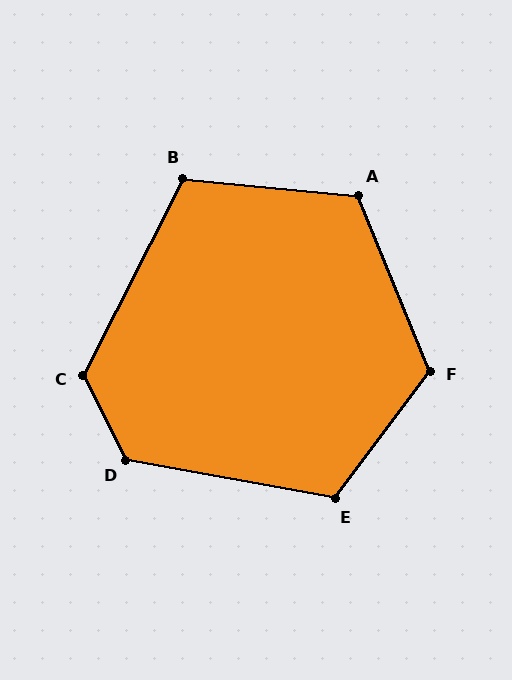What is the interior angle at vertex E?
Approximately 116 degrees (obtuse).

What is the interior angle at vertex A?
Approximately 118 degrees (obtuse).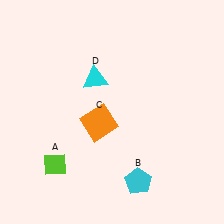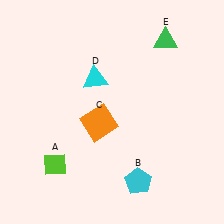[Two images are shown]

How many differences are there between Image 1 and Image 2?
There is 1 difference between the two images.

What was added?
A green triangle (E) was added in Image 2.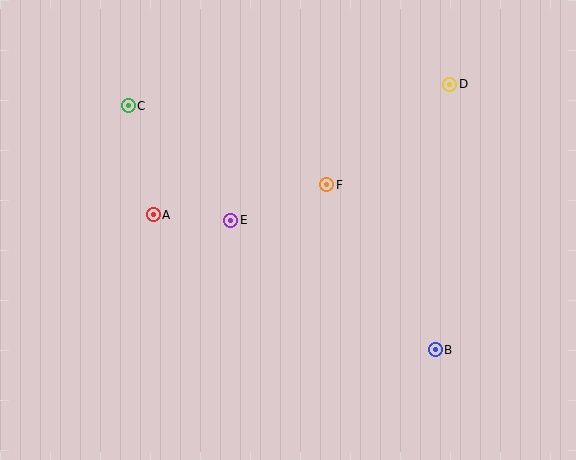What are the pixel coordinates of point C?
Point C is at (128, 106).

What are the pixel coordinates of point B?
Point B is at (435, 350).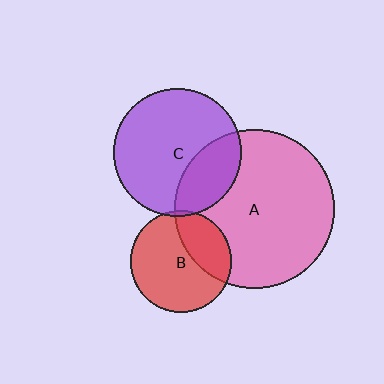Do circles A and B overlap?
Yes.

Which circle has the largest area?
Circle A (pink).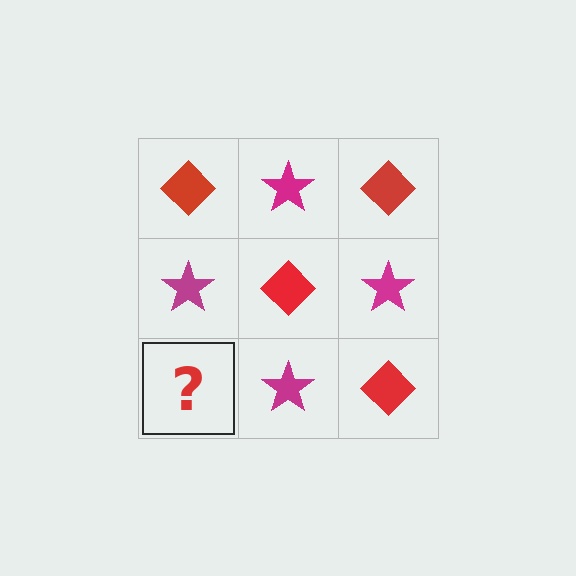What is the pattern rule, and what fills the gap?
The rule is that it alternates red diamond and magenta star in a checkerboard pattern. The gap should be filled with a red diamond.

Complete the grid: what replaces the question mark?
The question mark should be replaced with a red diamond.